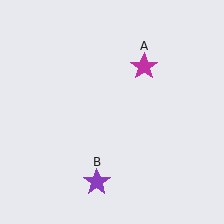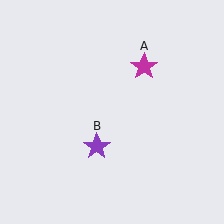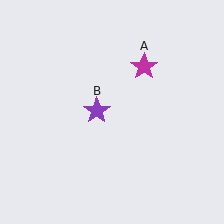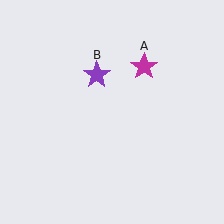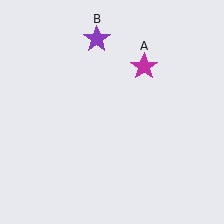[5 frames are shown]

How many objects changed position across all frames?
1 object changed position: purple star (object B).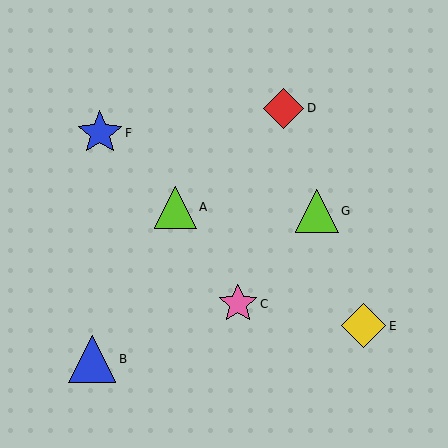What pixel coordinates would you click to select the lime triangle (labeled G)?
Click at (317, 211) to select the lime triangle G.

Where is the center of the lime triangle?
The center of the lime triangle is at (317, 211).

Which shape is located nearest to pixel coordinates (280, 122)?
The red diamond (labeled D) at (284, 108) is nearest to that location.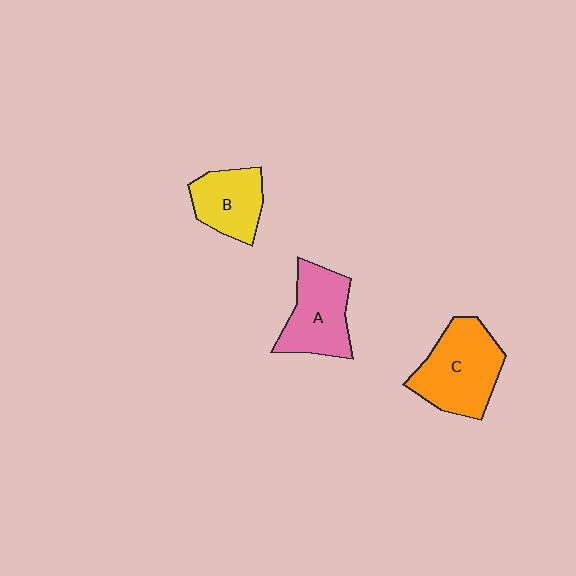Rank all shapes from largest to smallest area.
From largest to smallest: C (orange), A (pink), B (yellow).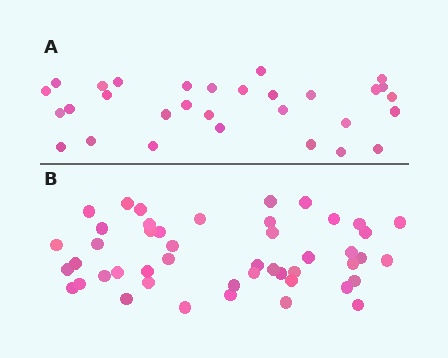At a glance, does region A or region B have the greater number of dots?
Region B (the bottom region) has more dots.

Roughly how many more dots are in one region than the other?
Region B has approximately 15 more dots than region A.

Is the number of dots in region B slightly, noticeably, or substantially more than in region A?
Region B has substantially more. The ratio is roughly 1.6 to 1.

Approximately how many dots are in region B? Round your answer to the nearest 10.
About 50 dots. (The exact count is 47, which rounds to 50.)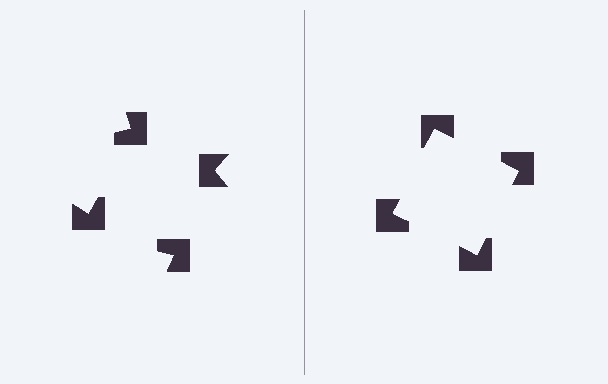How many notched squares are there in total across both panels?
8 — 4 on each side.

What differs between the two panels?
The notched squares are positioned identically on both sides; only the wedge orientations differ. On the right they align to a square; on the left they are misaligned.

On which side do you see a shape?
An illusory square appears on the right side. On the left side the wedge cuts are rotated, so no coherent shape forms.